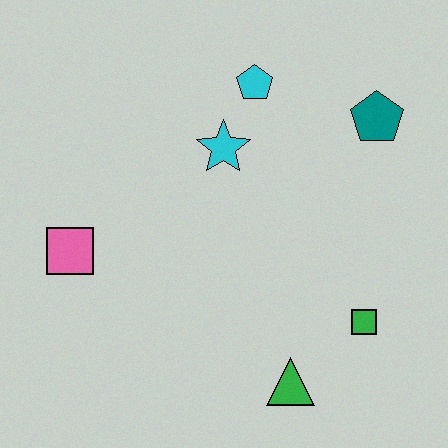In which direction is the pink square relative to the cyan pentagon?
The pink square is to the left of the cyan pentagon.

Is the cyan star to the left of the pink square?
No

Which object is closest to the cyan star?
The cyan pentagon is closest to the cyan star.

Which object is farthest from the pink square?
The teal pentagon is farthest from the pink square.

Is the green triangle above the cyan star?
No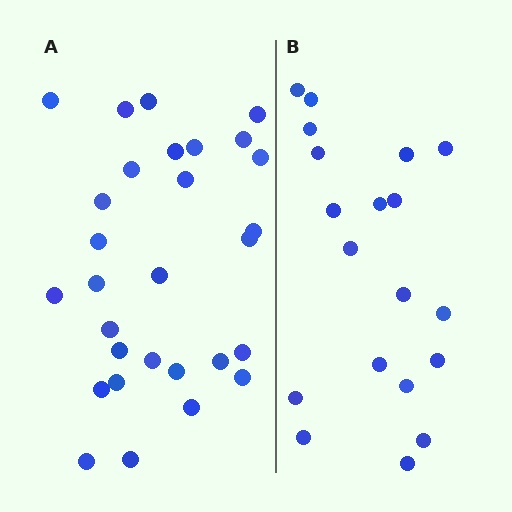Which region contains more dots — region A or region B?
Region A (the left region) has more dots.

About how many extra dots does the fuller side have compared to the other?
Region A has roughly 10 or so more dots than region B.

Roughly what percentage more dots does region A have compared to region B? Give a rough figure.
About 55% more.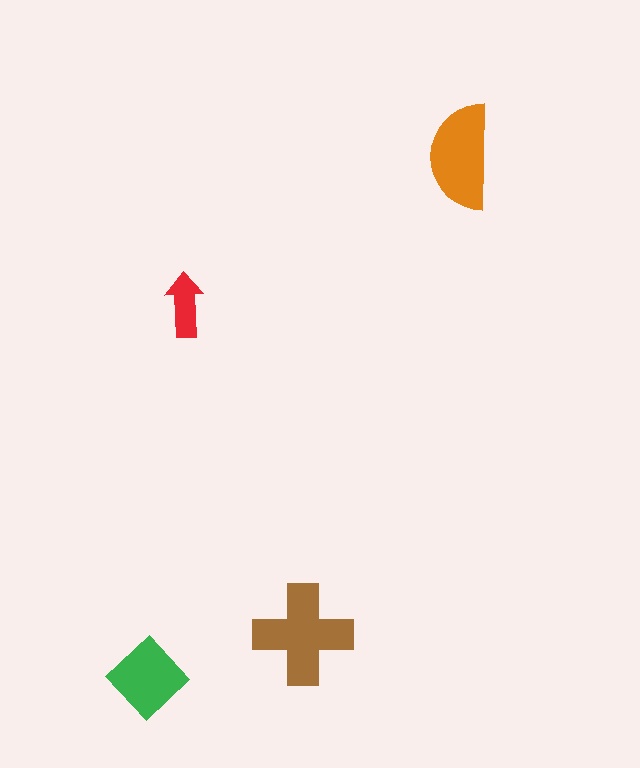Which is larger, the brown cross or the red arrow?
The brown cross.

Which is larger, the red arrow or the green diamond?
The green diamond.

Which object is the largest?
The brown cross.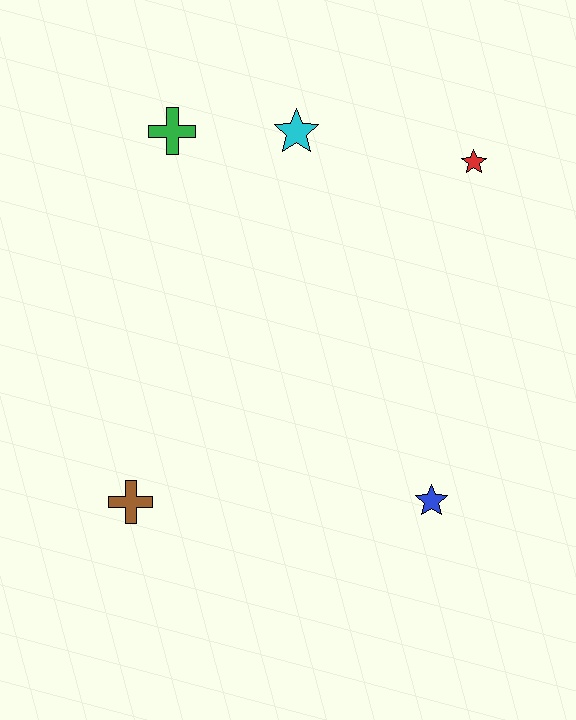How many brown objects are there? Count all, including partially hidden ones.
There is 1 brown object.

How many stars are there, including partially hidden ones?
There are 3 stars.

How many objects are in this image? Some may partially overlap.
There are 5 objects.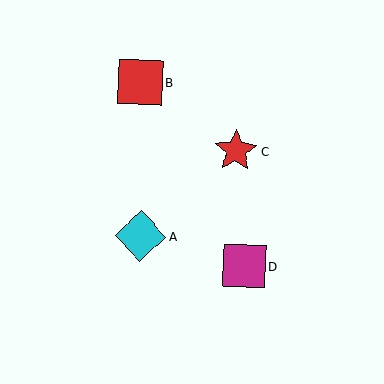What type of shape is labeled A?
Shape A is a cyan diamond.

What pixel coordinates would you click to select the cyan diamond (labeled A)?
Click at (141, 236) to select the cyan diamond A.